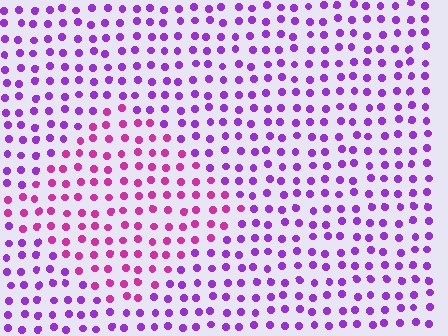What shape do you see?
I see a diamond.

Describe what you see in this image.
The image is filled with small purple elements in a uniform arrangement. A diamond-shaped region is visible where the elements are tinted to a slightly different hue, forming a subtle color boundary.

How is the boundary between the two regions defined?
The boundary is defined purely by a slight shift in hue (about 38 degrees). Spacing, size, and orientation are identical on both sides.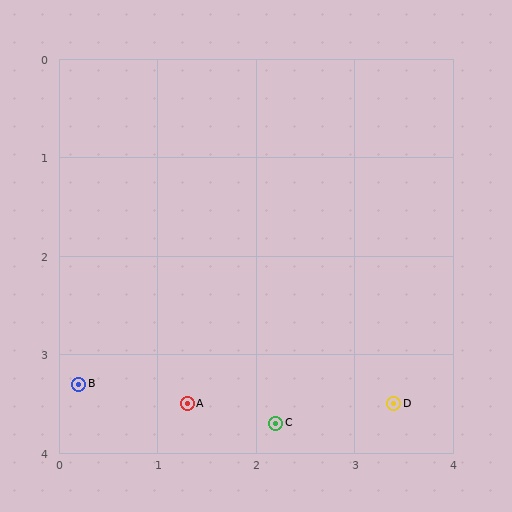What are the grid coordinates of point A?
Point A is at approximately (1.3, 3.5).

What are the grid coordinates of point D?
Point D is at approximately (3.4, 3.5).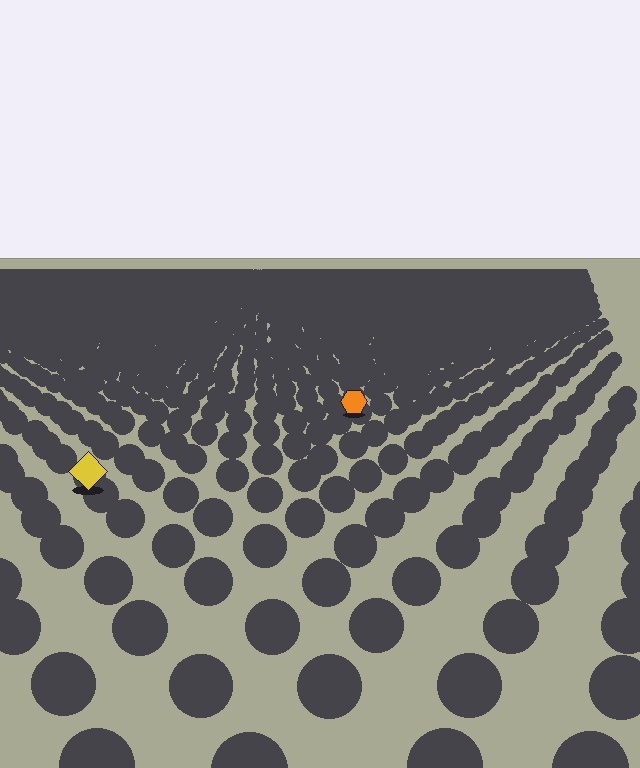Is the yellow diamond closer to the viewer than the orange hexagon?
Yes. The yellow diamond is closer — you can tell from the texture gradient: the ground texture is coarser near it.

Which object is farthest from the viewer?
The orange hexagon is farthest from the viewer. It appears smaller and the ground texture around it is denser.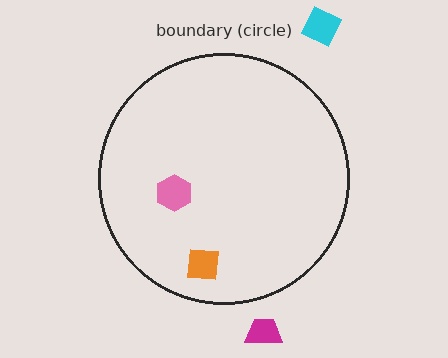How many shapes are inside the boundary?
2 inside, 2 outside.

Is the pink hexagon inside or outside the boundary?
Inside.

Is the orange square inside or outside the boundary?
Inside.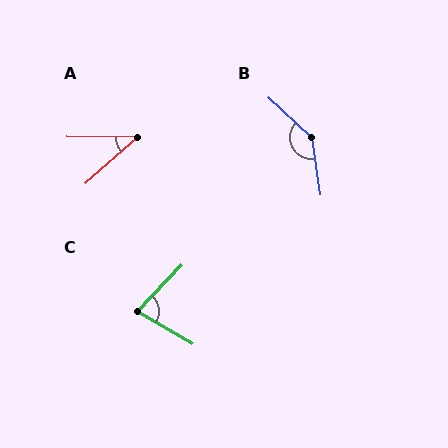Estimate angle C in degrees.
Approximately 76 degrees.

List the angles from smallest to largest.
A (42°), C (76°), B (140°).